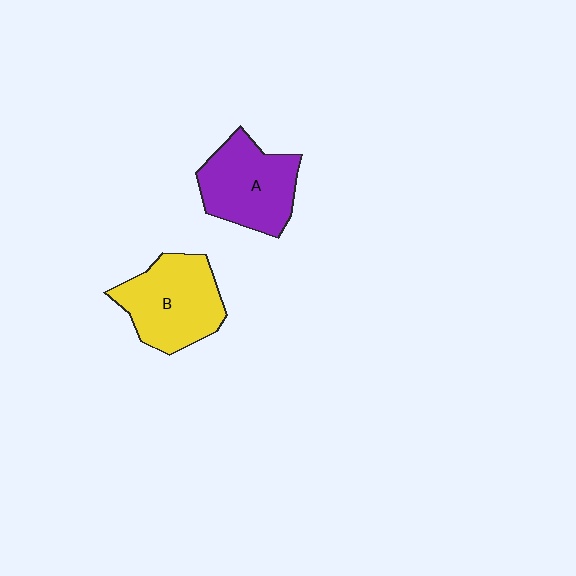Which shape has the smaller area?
Shape A (purple).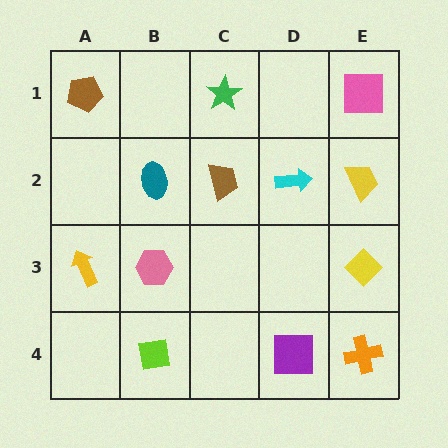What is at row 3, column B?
A pink hexagon.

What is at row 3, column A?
A yellow arrow.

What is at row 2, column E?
A yellow trapezoid.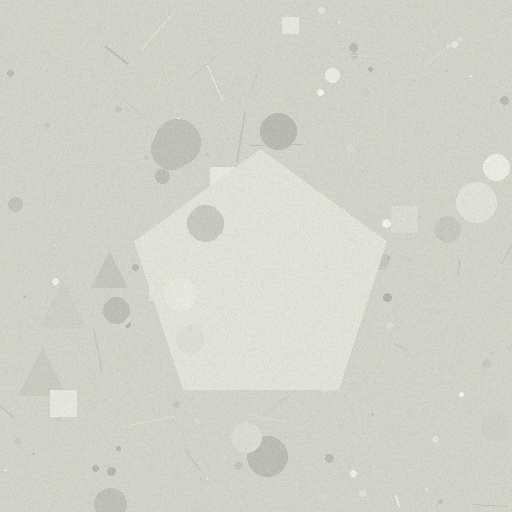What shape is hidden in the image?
A pentagon is hidden in the image.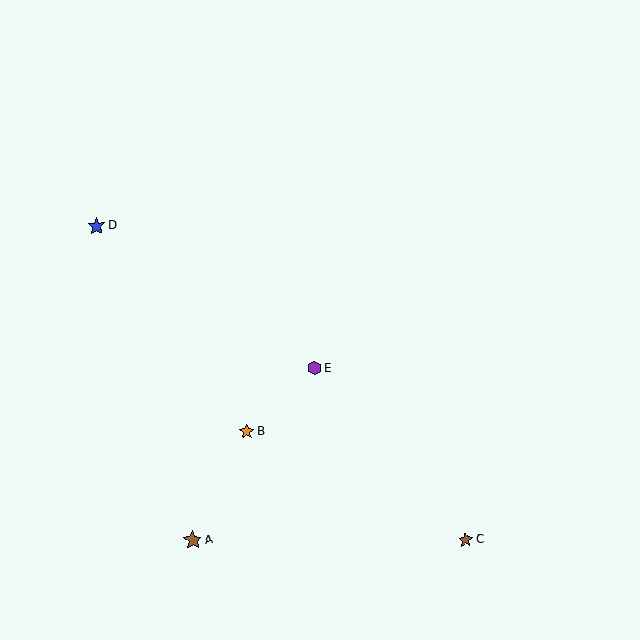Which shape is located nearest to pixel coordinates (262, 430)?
The orange star (labeled B) at (247, 431) is nearest to that location.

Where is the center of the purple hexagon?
The center of the purple hexagon is at (314, 368).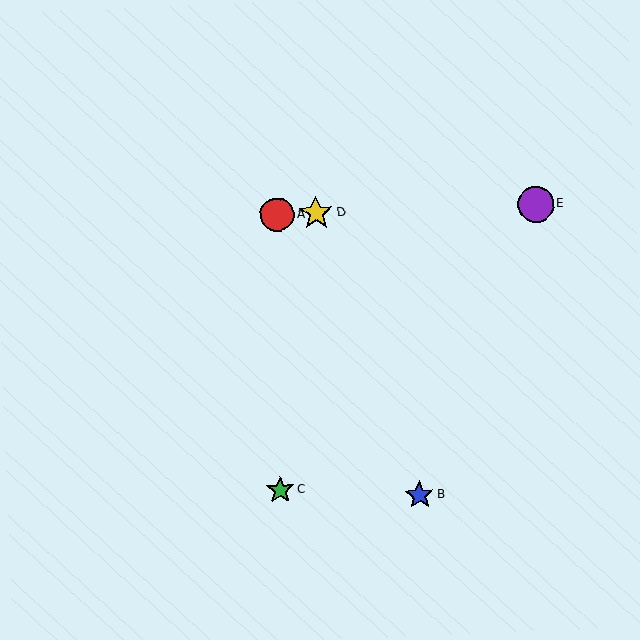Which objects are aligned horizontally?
Objects A, D, E are aligned horizontally.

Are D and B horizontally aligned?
No, D is at y≈213 and B is at y≈495.